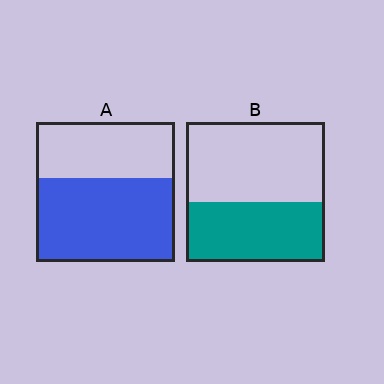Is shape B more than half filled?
No.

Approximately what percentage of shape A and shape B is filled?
A is approximately 60% and B is approximately 45%.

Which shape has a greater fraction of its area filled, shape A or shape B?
Shape A.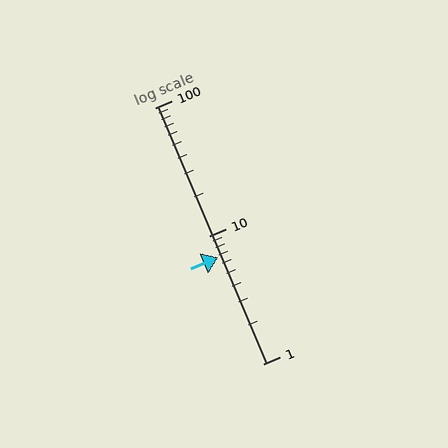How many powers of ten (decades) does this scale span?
The scale spans 2 decades, from 1 to 100.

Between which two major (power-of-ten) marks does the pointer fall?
The pointer is between 1 and 10.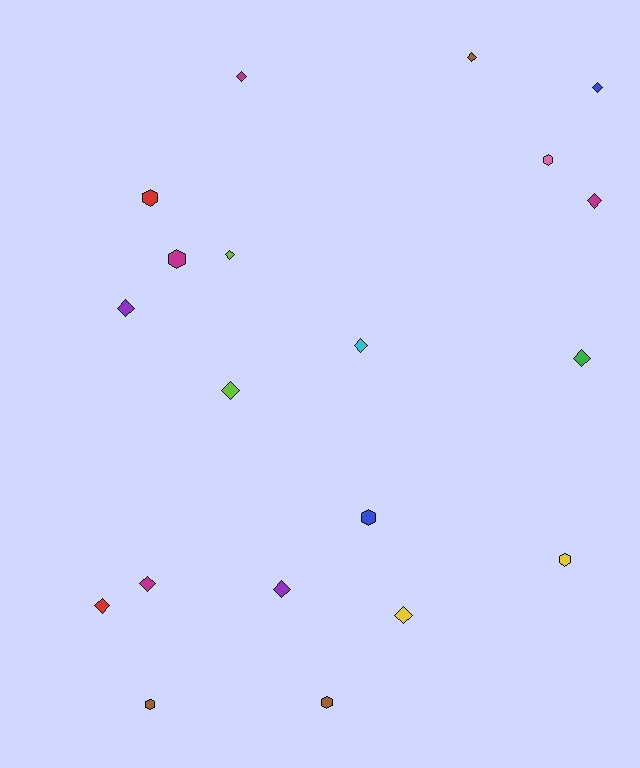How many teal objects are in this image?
There are no teal objects.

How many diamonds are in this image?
There are 13 diamonds.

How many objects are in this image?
There are 20 objects.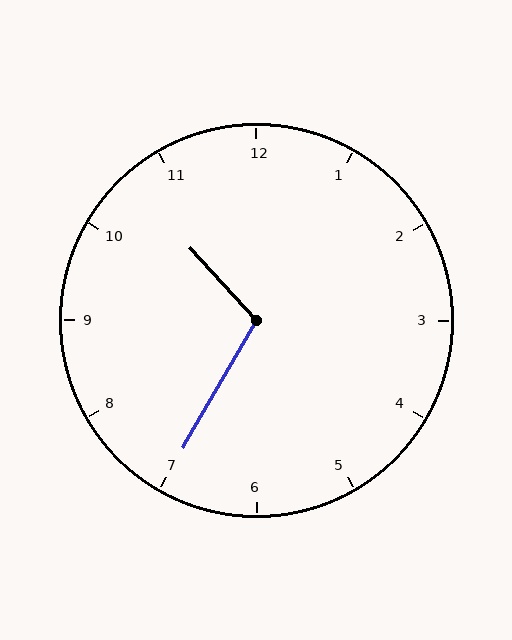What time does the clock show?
10:35.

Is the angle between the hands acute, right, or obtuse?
It is obtuse.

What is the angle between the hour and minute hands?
Approximately 108 degrees.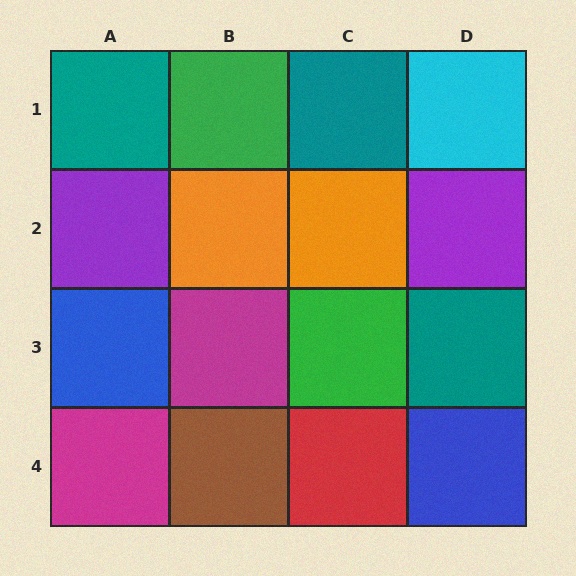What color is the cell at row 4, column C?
Red.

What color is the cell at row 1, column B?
Green.